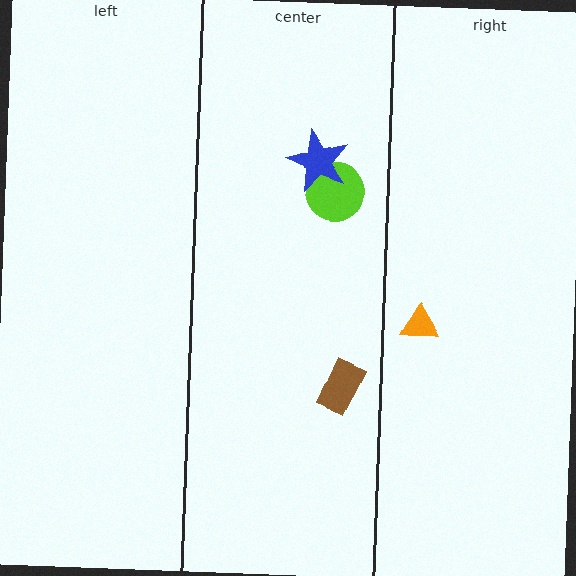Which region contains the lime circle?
The center region.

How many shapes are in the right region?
1.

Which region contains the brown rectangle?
The center region.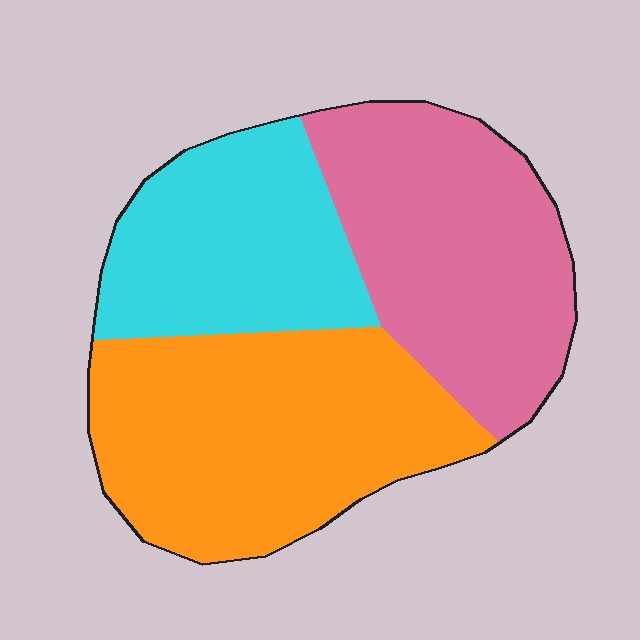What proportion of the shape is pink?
Pink covers 34% of the shape.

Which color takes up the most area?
Orange, at roughly 40%.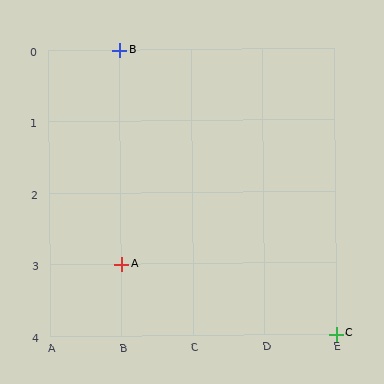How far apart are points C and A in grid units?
Points C and A are 3 columns and 1 row apart (about 3.2 grid units diagonally).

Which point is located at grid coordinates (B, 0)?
Point B is at (B, 0).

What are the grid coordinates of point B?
Point B is at grid coordinates (B, 0).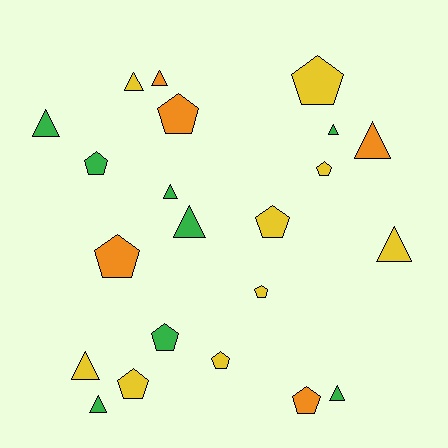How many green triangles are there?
There are 6 green triangles.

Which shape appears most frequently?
Pentagon, with 11 objects.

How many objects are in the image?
There are 22 objects.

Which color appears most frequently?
Yellow, with 9 objects.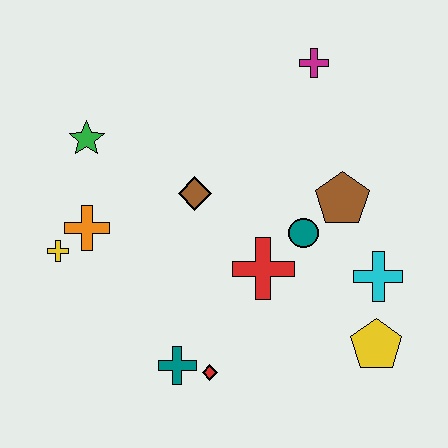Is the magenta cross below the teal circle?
No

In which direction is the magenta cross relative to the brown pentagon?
The magenta cross is above the brown pentagon.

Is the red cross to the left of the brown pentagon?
Yes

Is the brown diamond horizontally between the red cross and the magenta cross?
No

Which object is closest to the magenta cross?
The brown pentagon is closest to the magenta cross.